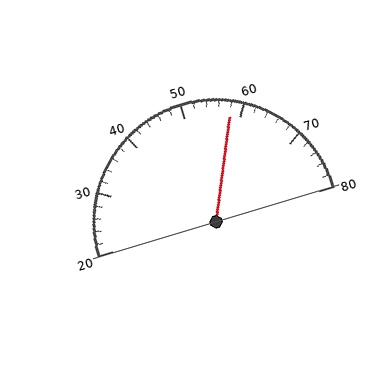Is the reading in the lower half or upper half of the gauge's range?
The reading is in the upper half of the range (20 to 80).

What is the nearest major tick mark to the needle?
The nearest major tick mark is 60.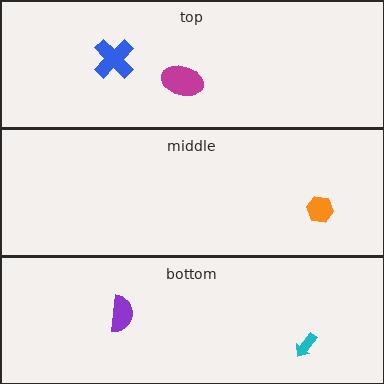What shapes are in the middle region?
The orange hexagon.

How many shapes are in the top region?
2.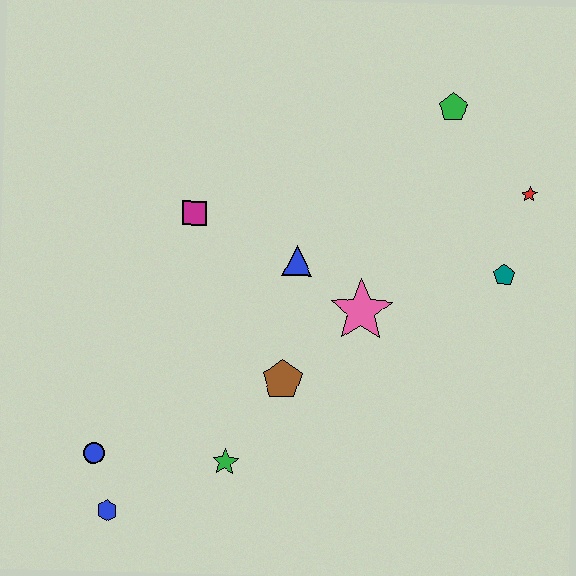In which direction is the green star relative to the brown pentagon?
The green star is below the brown pentagon.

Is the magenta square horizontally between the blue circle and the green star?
Yes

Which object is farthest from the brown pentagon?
The green pentagon is farthest from the brown pentagon.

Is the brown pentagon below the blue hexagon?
No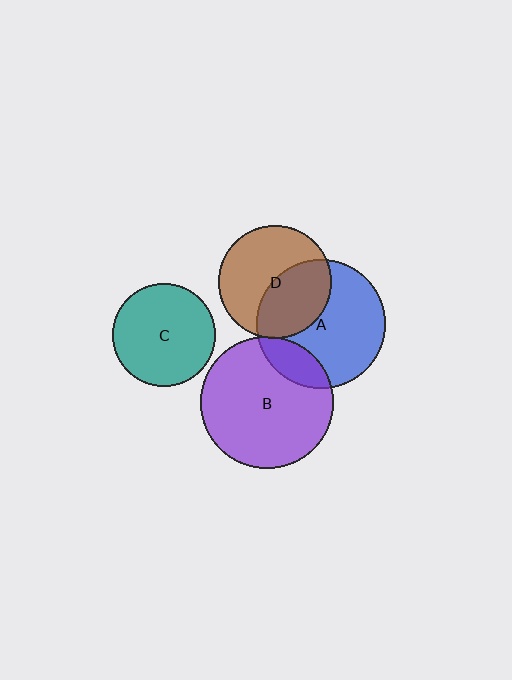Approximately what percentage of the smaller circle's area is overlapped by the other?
Approximately 15%.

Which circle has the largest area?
Circle B (purple).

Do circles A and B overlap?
Yes.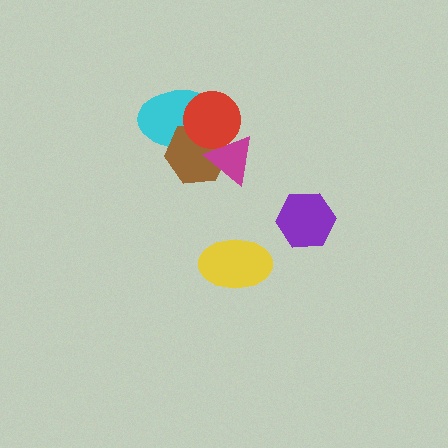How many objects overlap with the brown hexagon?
3 objects overlap with the brown hexagon.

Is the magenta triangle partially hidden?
Yes, it is partially covered by another shape.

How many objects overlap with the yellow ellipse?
0 objects overlap with the yellow ellipse.